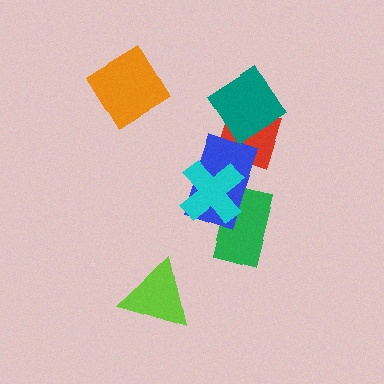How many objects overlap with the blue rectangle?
3 objects overlap with the blue rectangle.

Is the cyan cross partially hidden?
No, no other shape covers it.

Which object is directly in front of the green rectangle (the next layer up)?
The blue rectangle is directly in front of the green rectangle.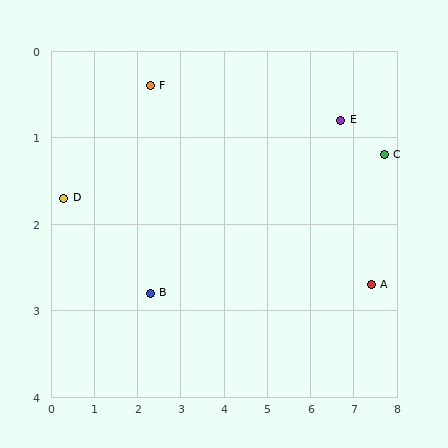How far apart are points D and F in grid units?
Points D and F are about 2.4 grid units apart.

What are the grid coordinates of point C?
Point C is at approximately (7.7, 1.2).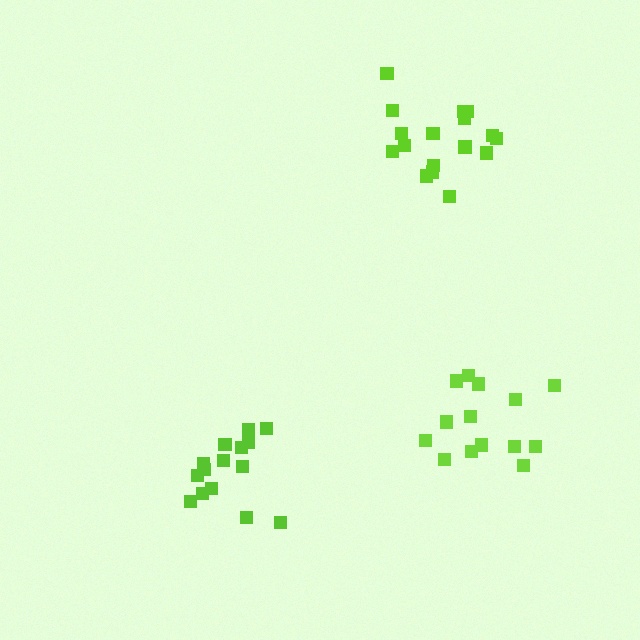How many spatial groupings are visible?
There are 3 spatial groupings.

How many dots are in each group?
Group 1: 15 dots, Group 2: 17 dots, Group 3: 14 dots (46 total).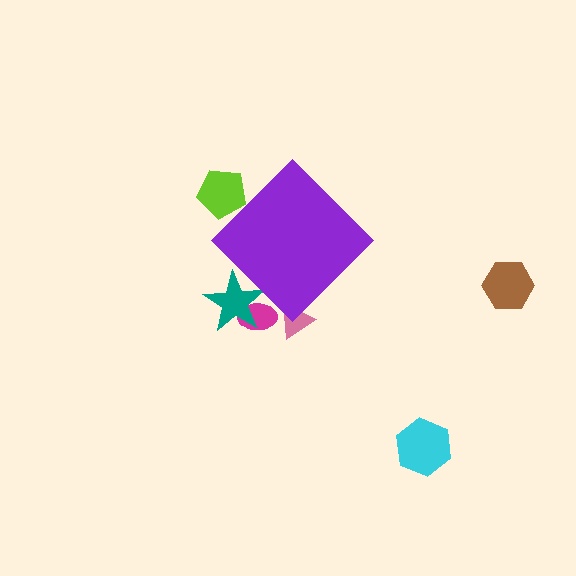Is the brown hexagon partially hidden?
No, the brown hexagon is fully visible.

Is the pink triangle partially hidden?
Yes, the pink triangle is partially hidden behind the purple diamond.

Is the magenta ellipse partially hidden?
Yes, the magenta ellipse is partially hidden behind the purple diamond.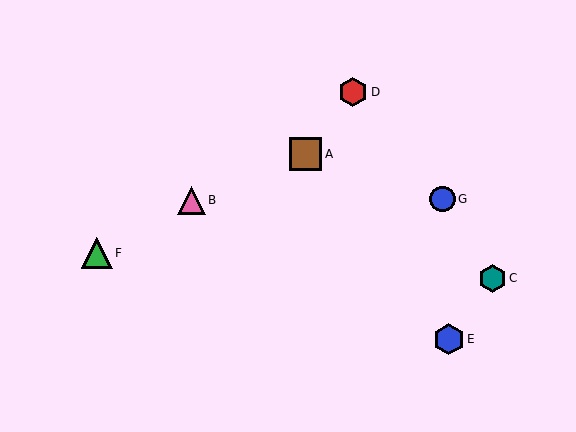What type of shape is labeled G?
Shape G is a blue circle.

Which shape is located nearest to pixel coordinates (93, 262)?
The green triangle (labeled F) at (97, 253) is nearest to that location.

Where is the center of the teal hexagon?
The center of the teal hexagon is at (492, 278).